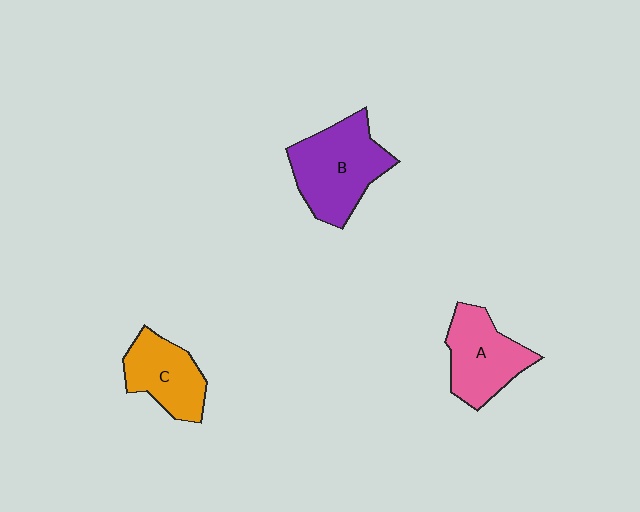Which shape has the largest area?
Shape B (purple).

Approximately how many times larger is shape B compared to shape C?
Approximately 1.4 times.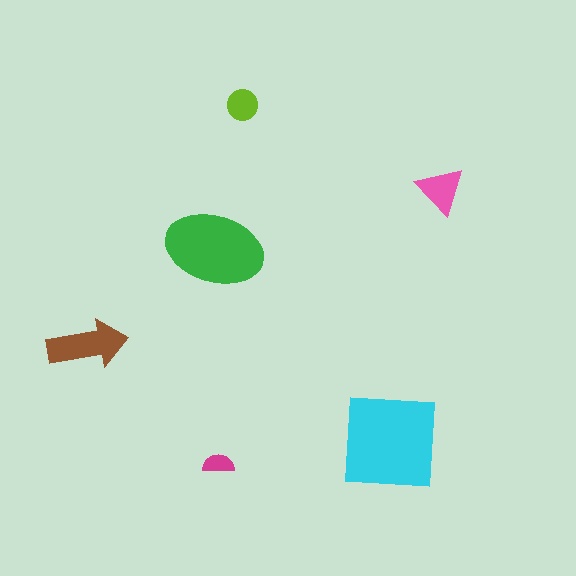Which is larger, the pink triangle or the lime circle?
The pink triangle.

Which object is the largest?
The cyan square.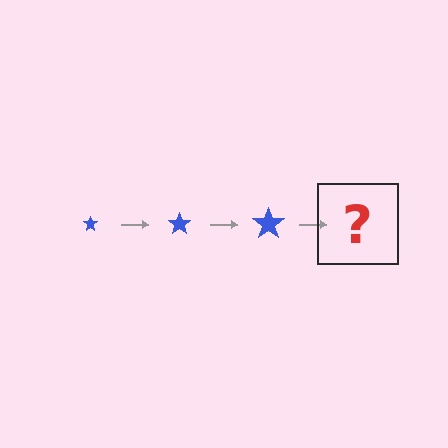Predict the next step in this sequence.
The next step is a blue star, larger than the previous one.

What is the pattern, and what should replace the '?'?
The pattern is that the star gets progressively larger each step. The '?' should be a blue star, larger than the previous one.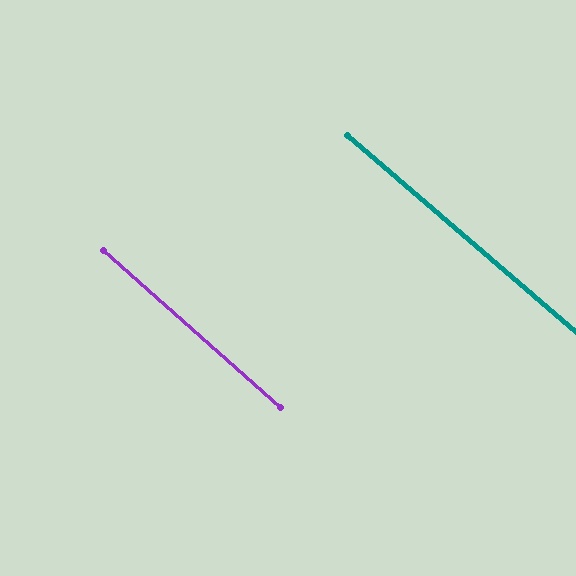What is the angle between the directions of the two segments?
Approximately 1 degree.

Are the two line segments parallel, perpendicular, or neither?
Parallel — their directions differ by only 1.0°.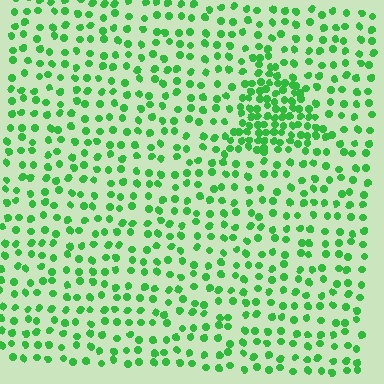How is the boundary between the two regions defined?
The boundary is defined by a change in element density (approximately 2.4x ratio). All elements are the same color, size, and shape.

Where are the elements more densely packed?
The elements are more densely packed inside the triangle boundary.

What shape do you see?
I see a triangle.